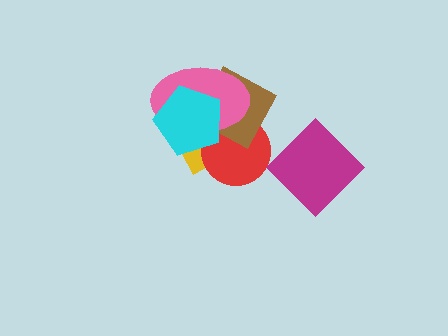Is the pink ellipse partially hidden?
Yes, it is partially covered by another shape.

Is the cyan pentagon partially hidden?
No, no other shape covers it.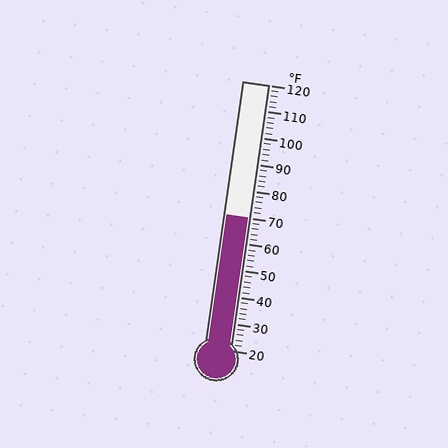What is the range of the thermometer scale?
The thermometer scale ranges from 20°F to 120°F.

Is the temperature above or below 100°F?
The temperature is below 100°F.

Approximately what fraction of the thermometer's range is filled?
The thermometer is filled to approximately 50% of its range.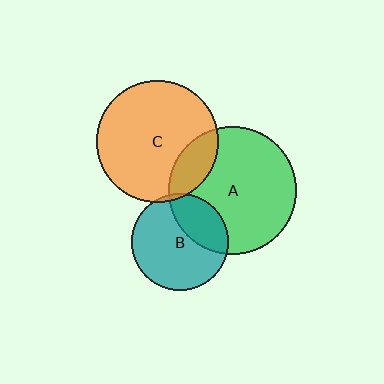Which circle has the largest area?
Circle A (green).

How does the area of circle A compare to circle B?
Approximately 1.7 times.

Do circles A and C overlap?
Yes.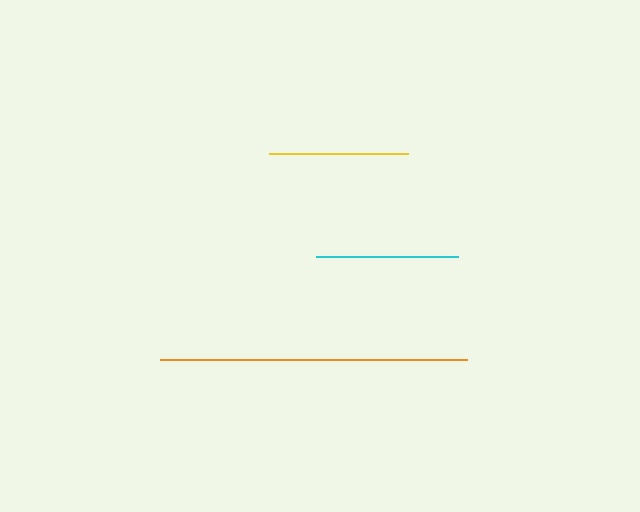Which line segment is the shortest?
The yellow line is the shortest at approximately 139 pixels.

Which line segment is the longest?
The orange line is the longest at approximately 307 pixels.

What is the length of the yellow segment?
The yellow segment is approximately 139 pixels long.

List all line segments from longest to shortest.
From longest to shortest: orange, cyan, yellow.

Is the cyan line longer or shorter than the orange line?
The orange line is longer than the cyan line.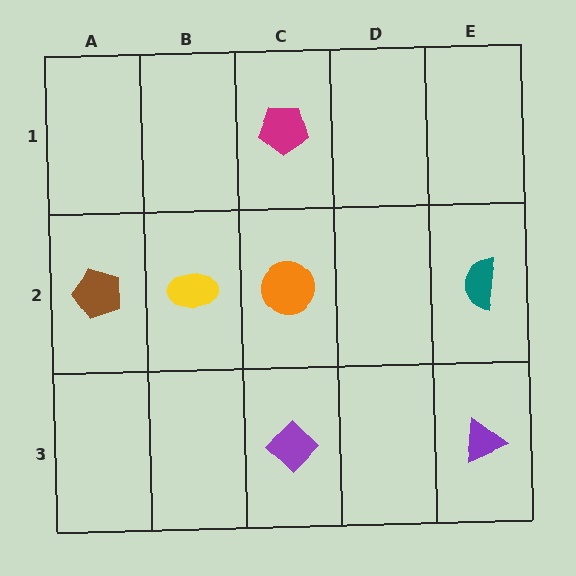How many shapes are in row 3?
2 shapes.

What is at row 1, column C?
A magenta pentagon.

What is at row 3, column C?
A purple diamond.